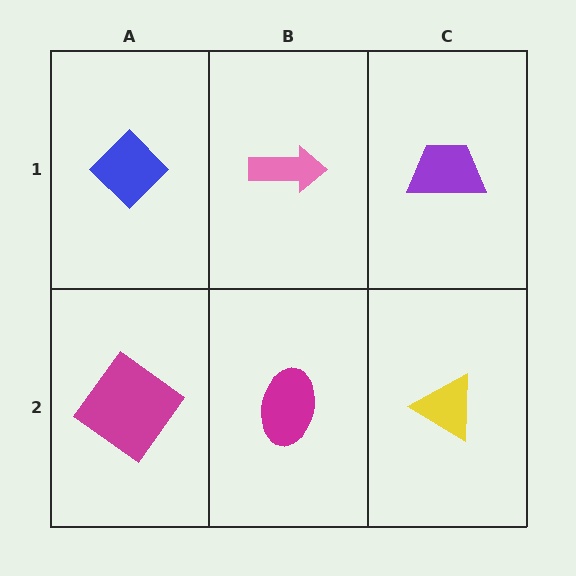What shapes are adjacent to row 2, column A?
A blue diamond (row 1, column A), a magenta ellipse (row 2, column B).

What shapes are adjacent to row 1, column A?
A magenta diamond (row 2, column A), a pink arrow (row 1, column B).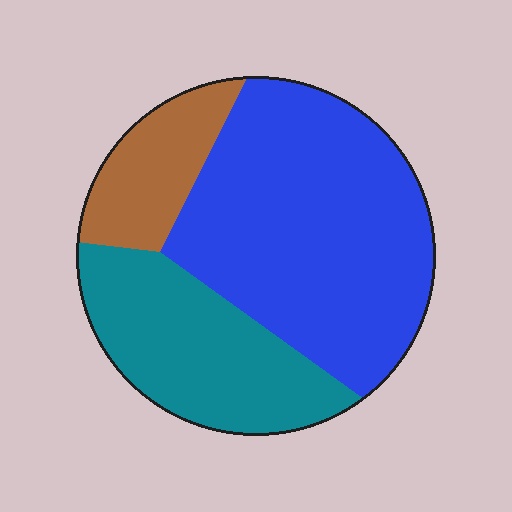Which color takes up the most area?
Blue, at roughly 55%.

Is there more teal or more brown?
Teal.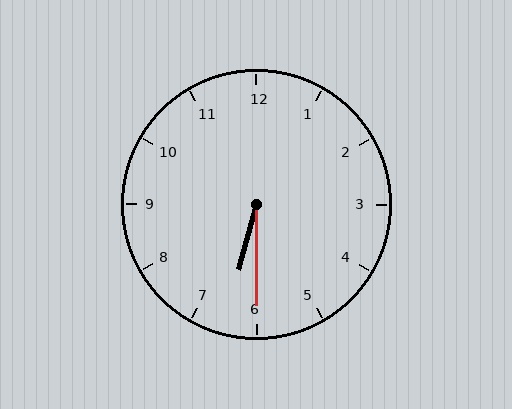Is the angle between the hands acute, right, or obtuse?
It is acute.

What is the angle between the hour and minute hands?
Approximately 15 degrees.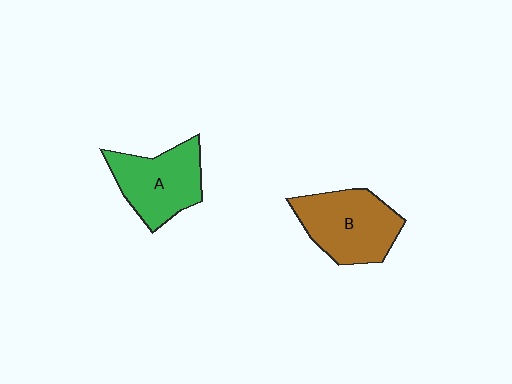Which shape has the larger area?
Shape B (brown).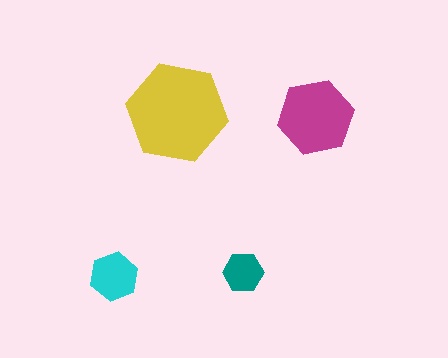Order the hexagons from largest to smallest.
the yellow one, the magenta one, the cyan one, the teal one.